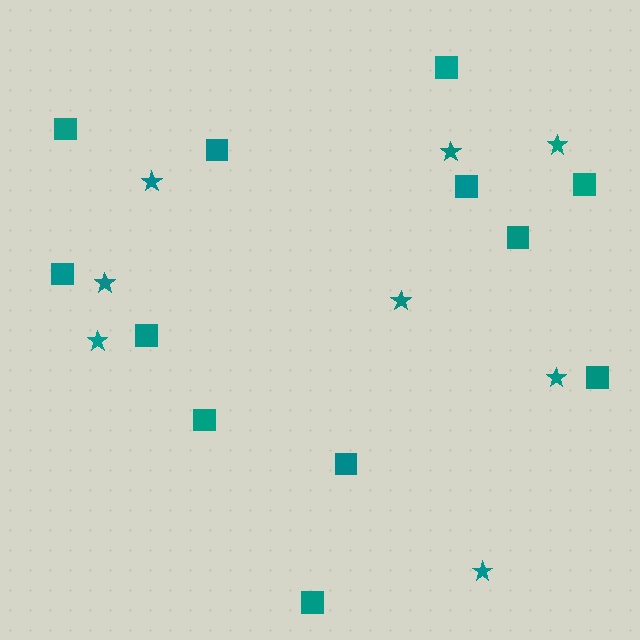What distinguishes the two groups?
There are 2 groups: one group of squares (12) and one group of stars (8).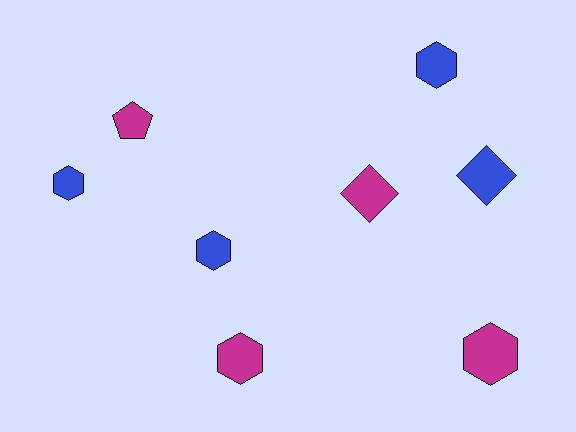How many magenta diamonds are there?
There is 1 magenta diamond.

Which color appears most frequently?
Blue, with 4 objects.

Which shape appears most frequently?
Hexagon, with 5 objects.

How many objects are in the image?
There are 8 objects.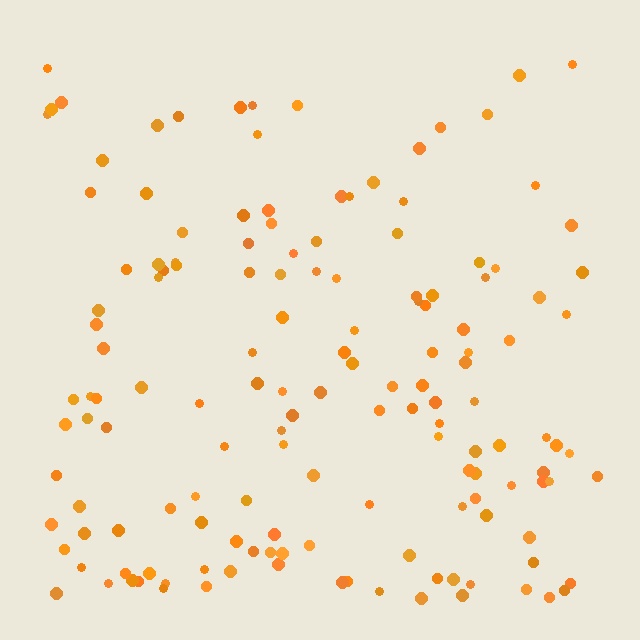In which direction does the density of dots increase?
From top to bottom, with the bottom side densest.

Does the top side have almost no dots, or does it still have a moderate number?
Still a moderate number, just noticeably fewer than the bottom.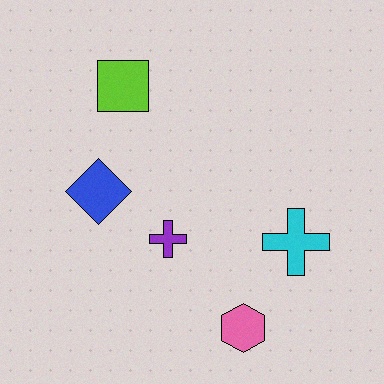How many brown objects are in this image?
There are no brown objects.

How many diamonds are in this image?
There is 1 diamond.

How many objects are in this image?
There are 5 objects.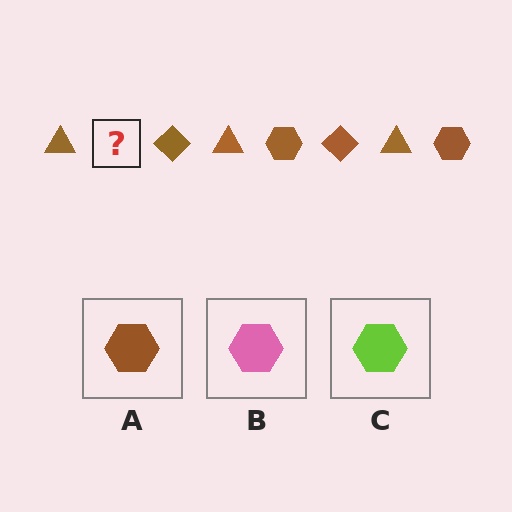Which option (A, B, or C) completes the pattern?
A.